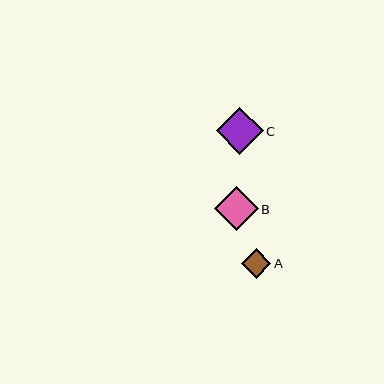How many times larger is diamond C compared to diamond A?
Diamond C is approximately 1.6 times the size of diamond A.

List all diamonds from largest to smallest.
From largest to smallest: C, B, A.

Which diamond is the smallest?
Diamond A is the smallest with a size of approximately 29 pixels.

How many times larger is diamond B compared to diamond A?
Diamond B is approximately 1.5 times the size of diamond A.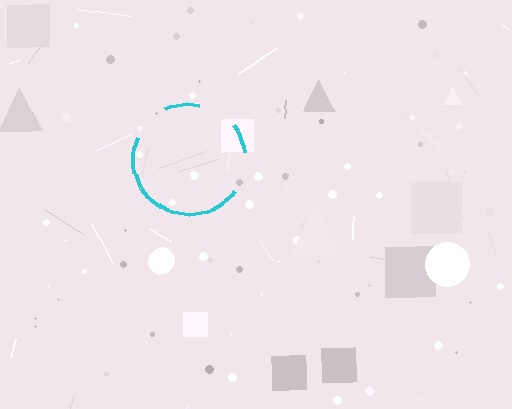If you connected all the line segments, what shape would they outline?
They would outline a circle.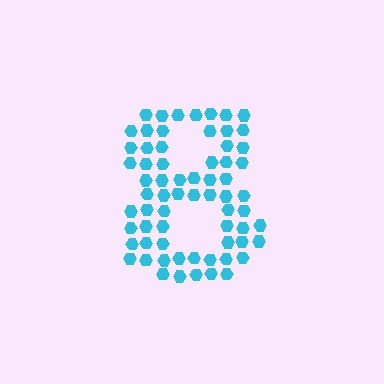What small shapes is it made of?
It is made of small hexagons.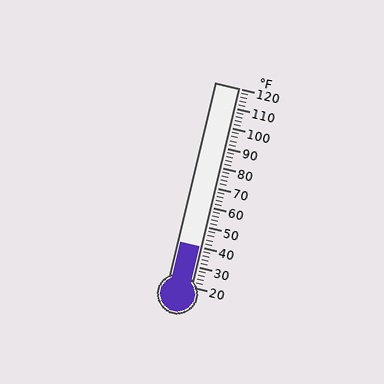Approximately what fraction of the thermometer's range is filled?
The thermometer is filled to approximately 20% of its range.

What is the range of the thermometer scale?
The thermometer scale ranges from 20°F to 120°F.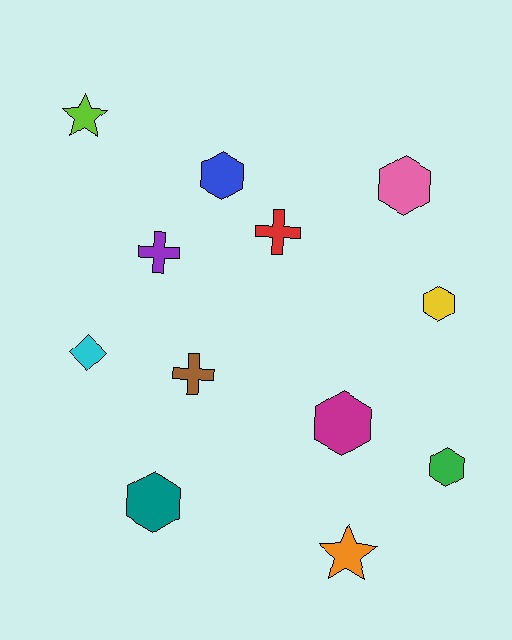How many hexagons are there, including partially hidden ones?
There are 6 hexagons.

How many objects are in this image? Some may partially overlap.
There are 12 objects.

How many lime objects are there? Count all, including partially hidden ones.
There is 1 lime object.